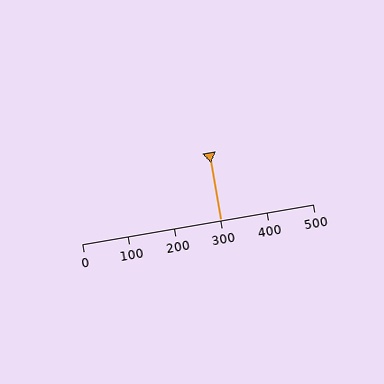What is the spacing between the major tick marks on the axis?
The major ticks are spaced 100 apart.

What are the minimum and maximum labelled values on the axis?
The axis runs from 0 to 500.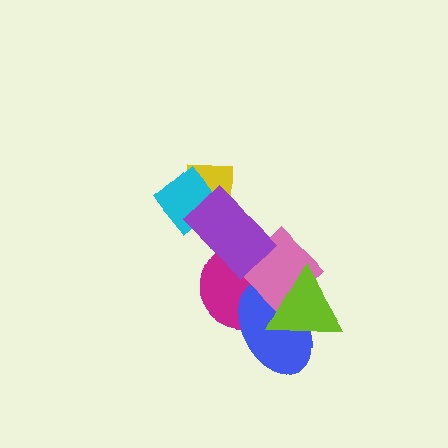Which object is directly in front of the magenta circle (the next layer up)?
The blue ellipse is directly in front of the magenta circle.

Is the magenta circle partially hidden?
Yes, it is partially covered by another shape.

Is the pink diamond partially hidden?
Yes, it is partially covered by another shape.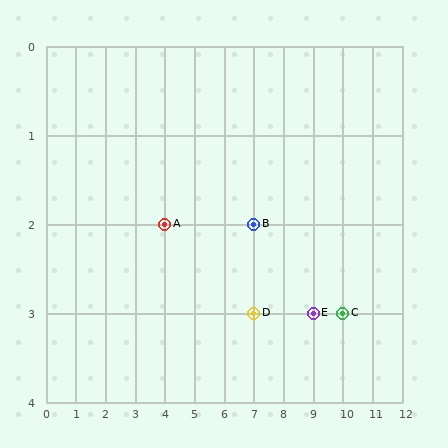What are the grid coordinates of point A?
Point A is at grid coordinates (4, 2).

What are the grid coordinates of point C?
Point C is at grid coordinates (10, 3).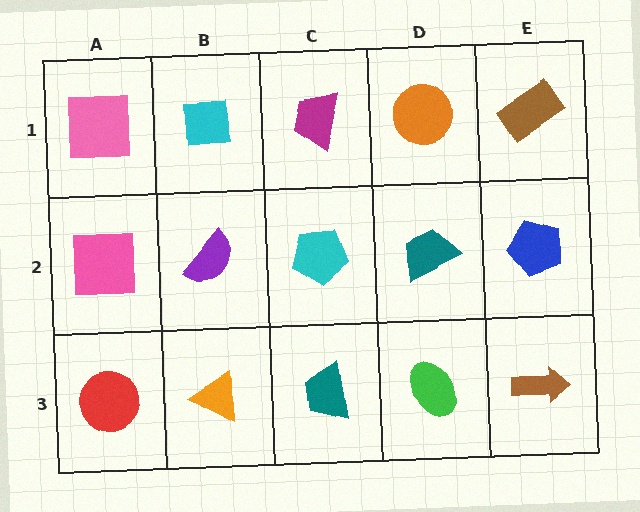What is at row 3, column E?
A brown arrow.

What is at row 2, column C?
A cyan pentagon.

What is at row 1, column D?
An orange circle.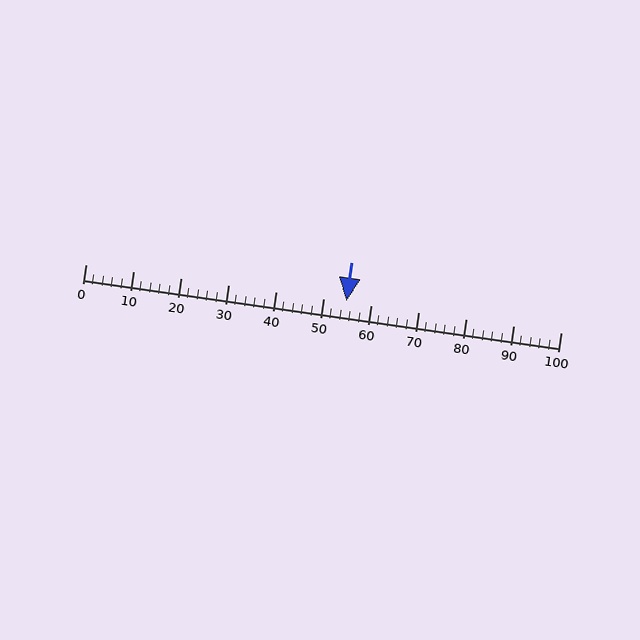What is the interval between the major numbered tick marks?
The major tick marks are spaced 10 units apart.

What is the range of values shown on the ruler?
The ruler shows values from 0 to 100.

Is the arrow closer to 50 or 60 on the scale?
The arrow is closer to 50.